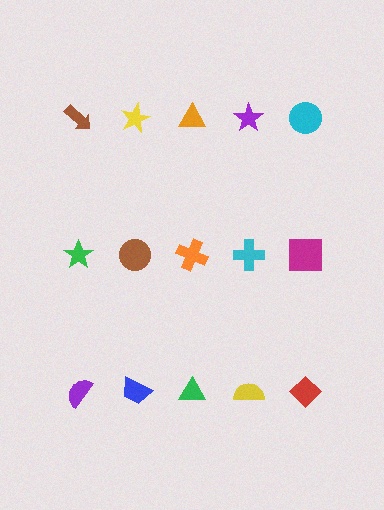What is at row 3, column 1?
A purple semicircle.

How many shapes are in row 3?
5 shapes.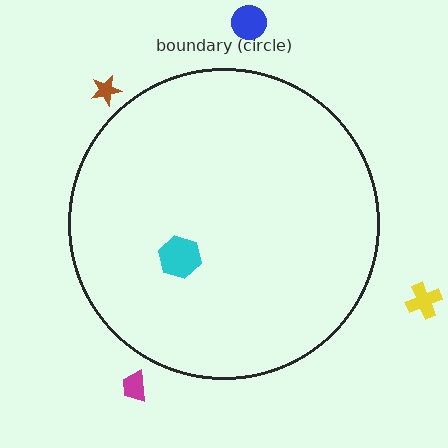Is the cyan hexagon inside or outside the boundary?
Inside.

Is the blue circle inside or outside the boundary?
Outside.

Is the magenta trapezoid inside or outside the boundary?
Outside.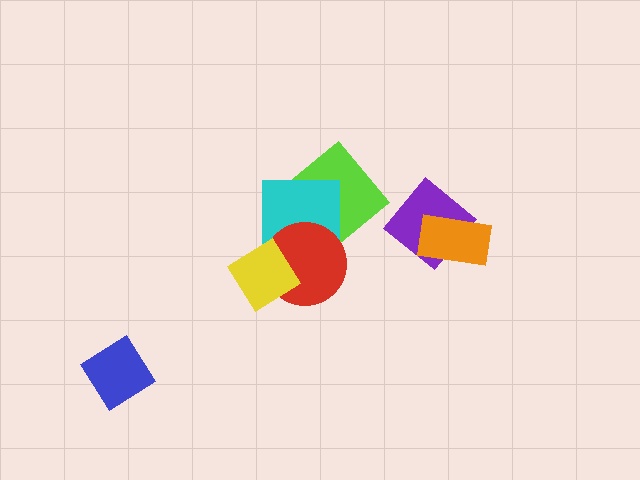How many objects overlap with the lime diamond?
2 objects overlap with the lime diamond.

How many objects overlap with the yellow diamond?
2 objects overlap with the yellow diamond.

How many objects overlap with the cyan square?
3 objects overlap with the cyan square.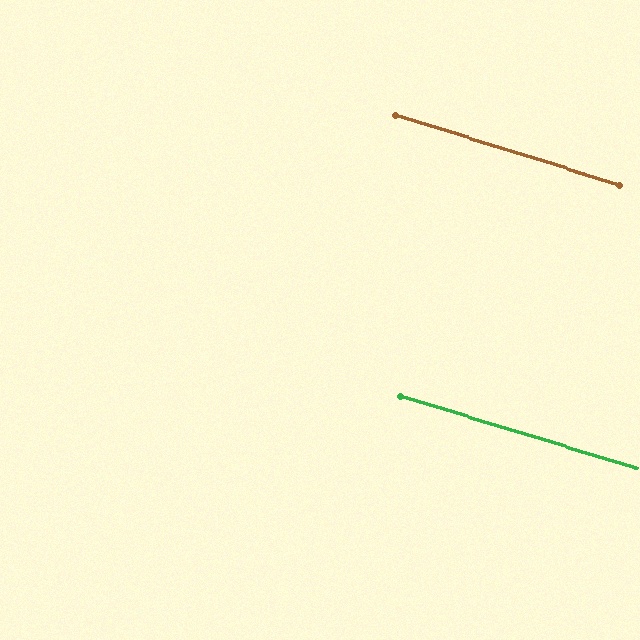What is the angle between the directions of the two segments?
Approximately 0 degrees.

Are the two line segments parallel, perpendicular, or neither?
Parallel — their directions differ by only 0.3°.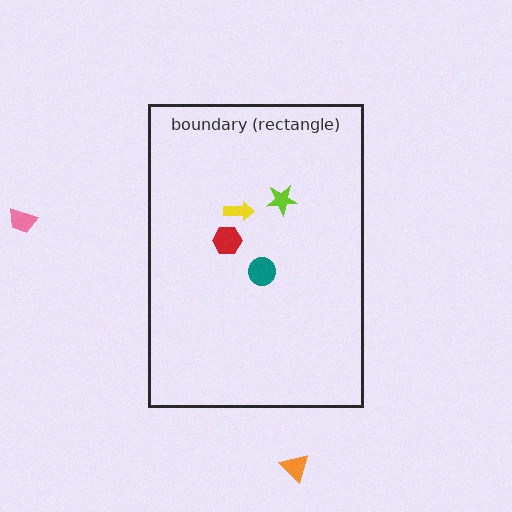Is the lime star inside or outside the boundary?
Inside.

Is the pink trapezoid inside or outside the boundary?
Outside.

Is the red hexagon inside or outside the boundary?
Inside.